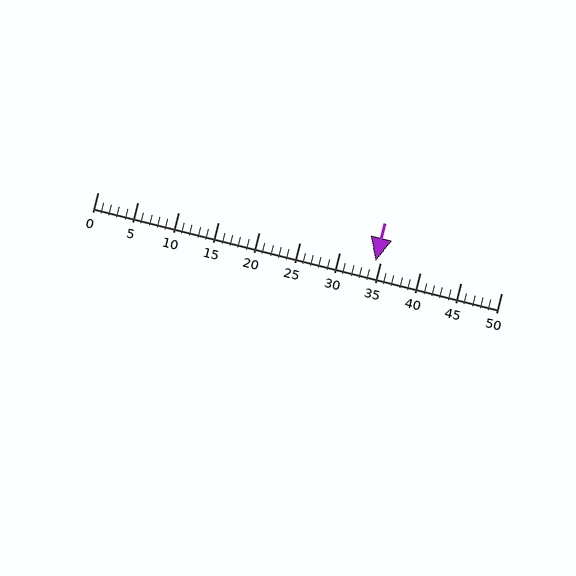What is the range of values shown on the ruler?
The ruler shows values from 0 to 50.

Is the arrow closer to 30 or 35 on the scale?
The arrow is closer to 35.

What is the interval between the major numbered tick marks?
The major tick marks are spaced 5 units apart.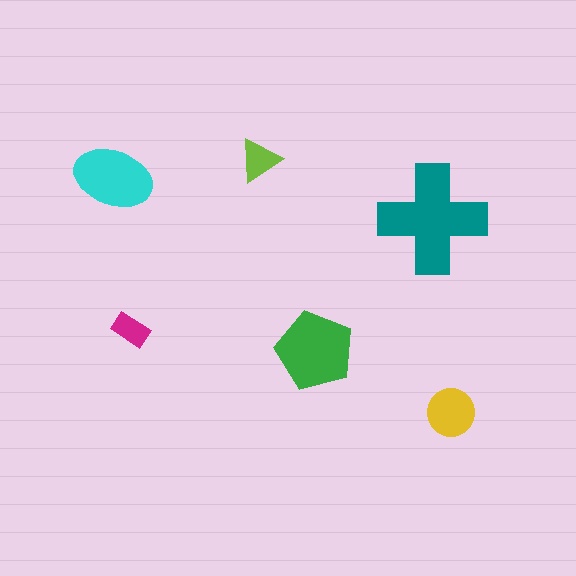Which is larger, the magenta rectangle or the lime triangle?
The lime triangle.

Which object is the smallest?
The magenta rectangle.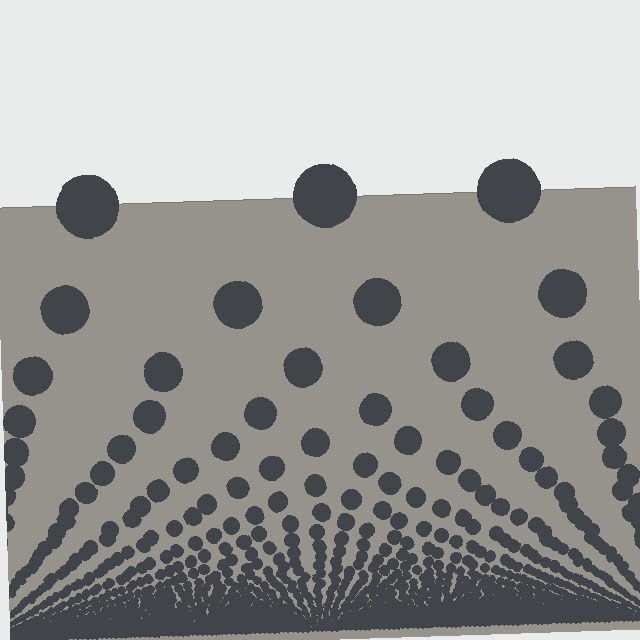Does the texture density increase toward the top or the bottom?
Density increases toward the bottom.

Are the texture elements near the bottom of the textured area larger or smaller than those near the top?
Smaller. The gradient is inverted — elements near the bottom are smaller and denser.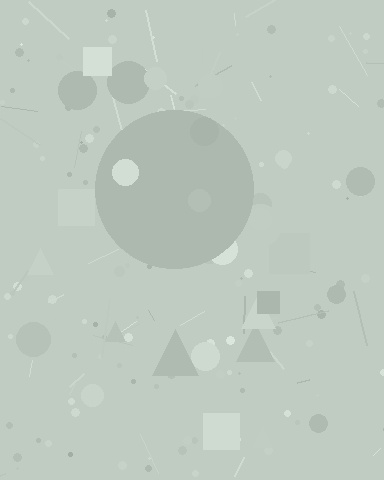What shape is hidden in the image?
A circle is hidden in the image.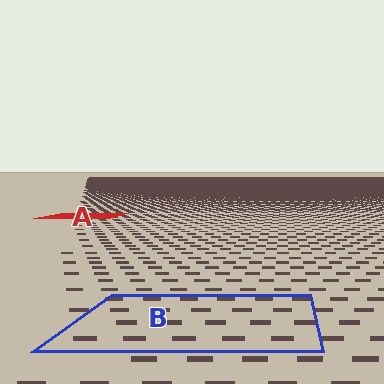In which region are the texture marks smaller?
The texture marks are smaller in region A, because it is farther away.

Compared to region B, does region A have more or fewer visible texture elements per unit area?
Region A has more texture elements per unit area — they are packed more densely because it is farther away.